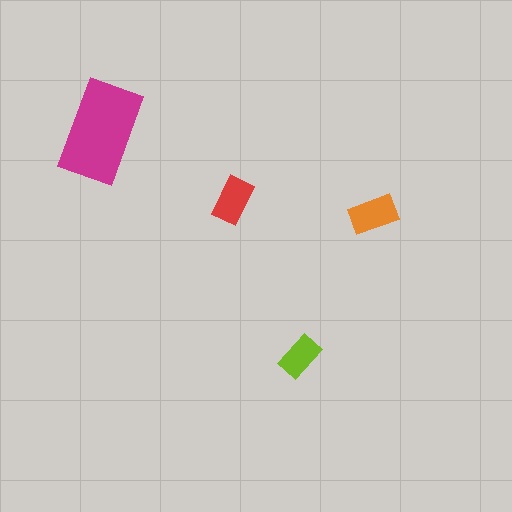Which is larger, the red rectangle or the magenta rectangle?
The magenta one.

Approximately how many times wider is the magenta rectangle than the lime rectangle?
About 2.5 times wider.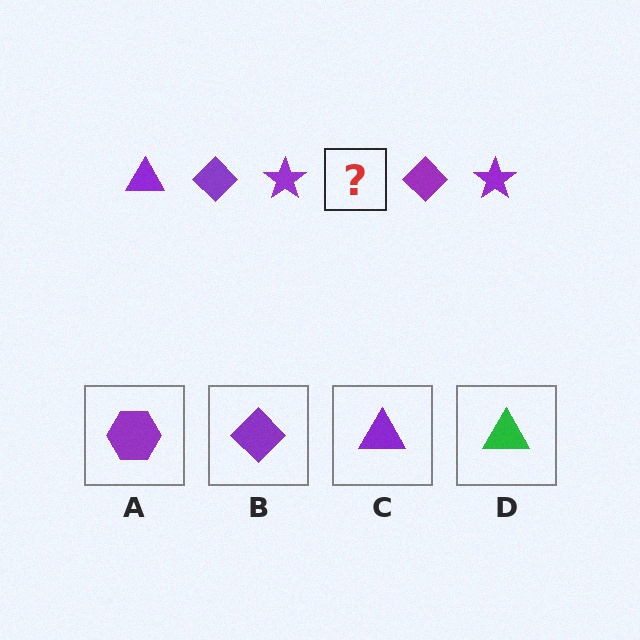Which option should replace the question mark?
Option C.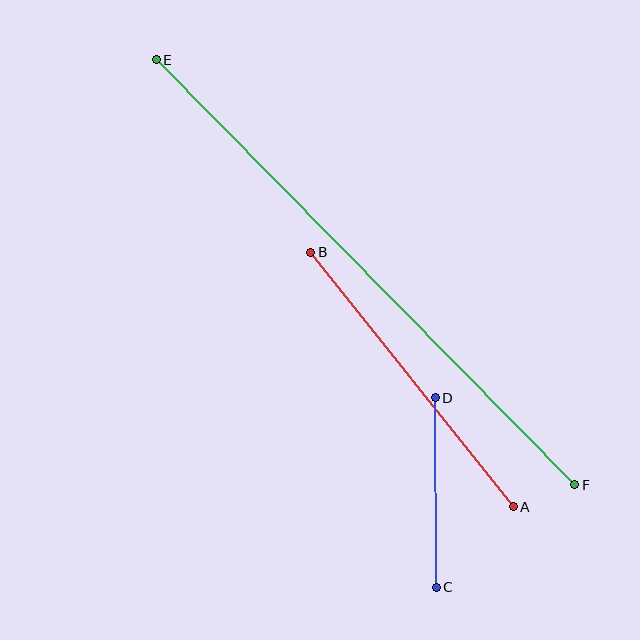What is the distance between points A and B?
The distance is approximately 325 pixels.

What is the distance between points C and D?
The distance is approximately 190 pixels.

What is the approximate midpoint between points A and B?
The midpoint is at approximately (412, 380) pixels.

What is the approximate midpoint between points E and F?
The midpoint is at approximately (366, 272) pixels.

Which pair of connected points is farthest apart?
Points E and F are farthest apart.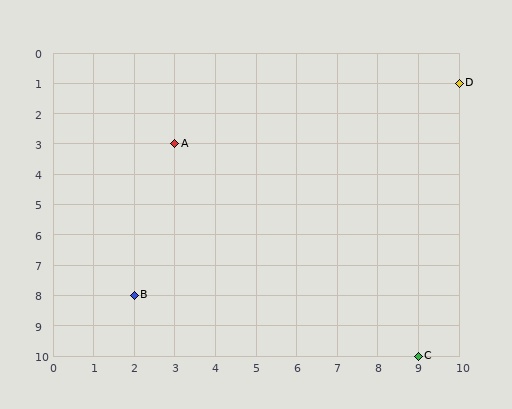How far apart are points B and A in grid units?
Points B and A are 1 column and 5 rows apart (about 5.1 grid units diagonally).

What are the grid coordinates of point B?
Point B is at grid coordinates (2, 8).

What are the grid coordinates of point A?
Point A is at grid coordinates (3, 3).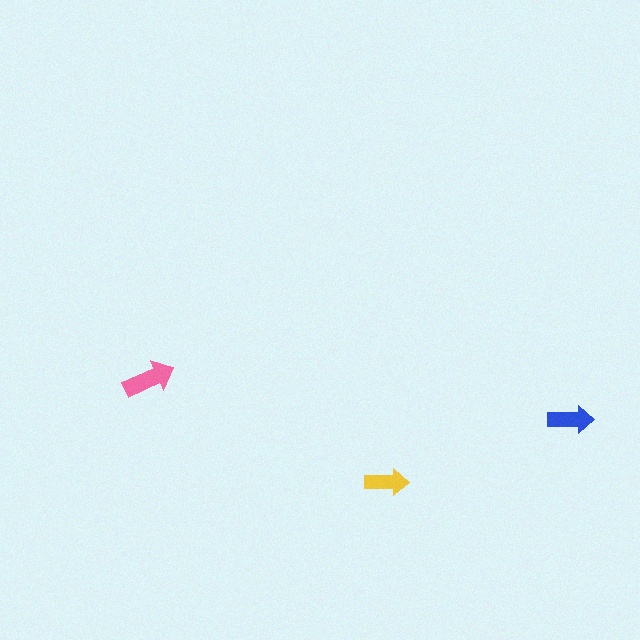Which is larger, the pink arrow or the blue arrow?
The pink one.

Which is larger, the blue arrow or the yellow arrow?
The blue one.